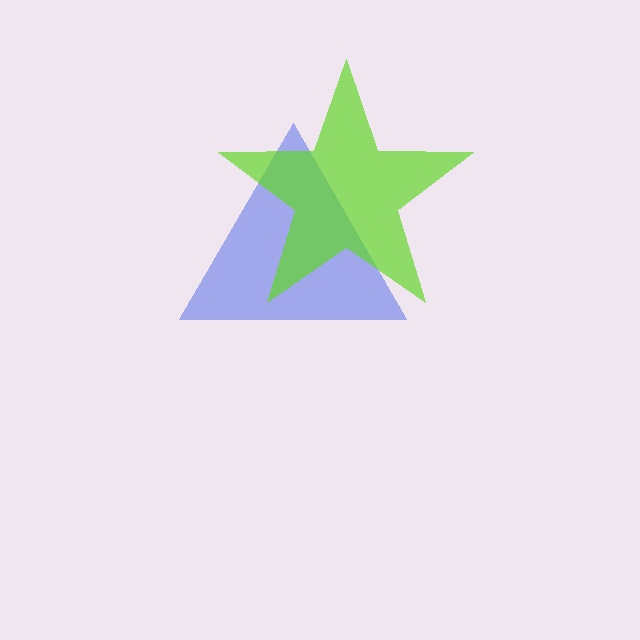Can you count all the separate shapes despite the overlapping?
Yes, there are 2 separate shapes.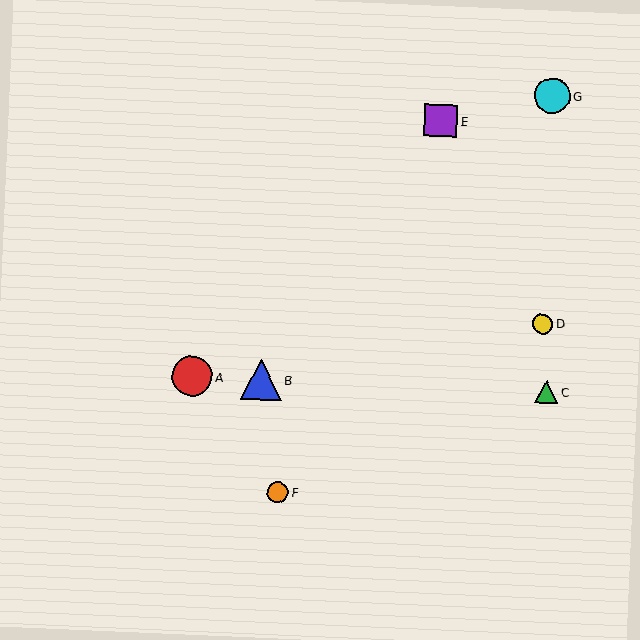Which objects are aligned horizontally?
Objects A, B, C are aligned horizontally.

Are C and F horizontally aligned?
No, C is at y≈392 and F is at y≈492.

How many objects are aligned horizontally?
3 objects (A, B, C) are aligned horizontally.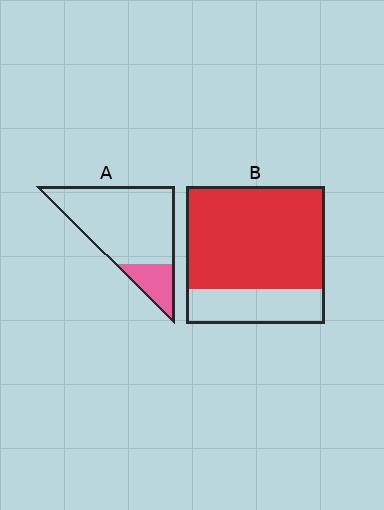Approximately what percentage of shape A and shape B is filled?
A is approximately 20% and B is approximately 75%.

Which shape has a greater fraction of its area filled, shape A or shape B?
Shape B.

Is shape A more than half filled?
No.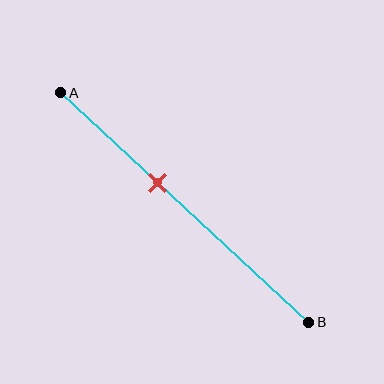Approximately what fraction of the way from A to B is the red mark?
The red mark is approximately 40% of the way from A to B.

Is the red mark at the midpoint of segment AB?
No, the mark is at about 40% from A, not at the 50% midpoint.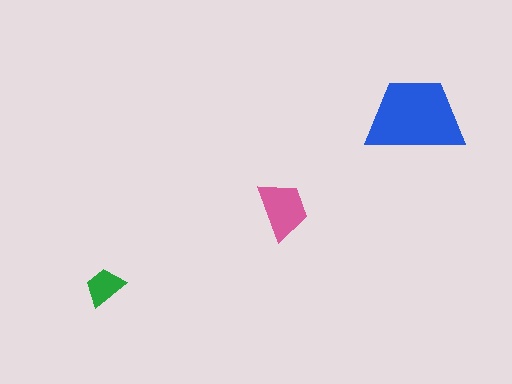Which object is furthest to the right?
The blue trapezoid is rightmost.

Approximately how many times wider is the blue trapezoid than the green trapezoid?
About 2.5 times wider.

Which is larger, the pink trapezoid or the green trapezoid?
The pink one.